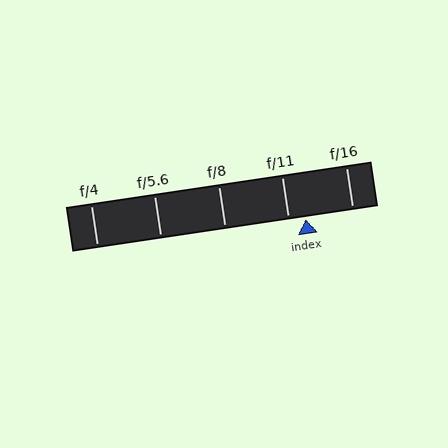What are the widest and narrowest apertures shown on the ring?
The widest aperture shown is f/4 and the narrowest is f/16.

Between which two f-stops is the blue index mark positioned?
The index mark is between f/11 and f/16.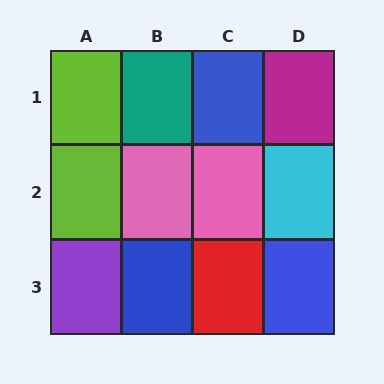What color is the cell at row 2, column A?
Lime.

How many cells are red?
1 cell is red.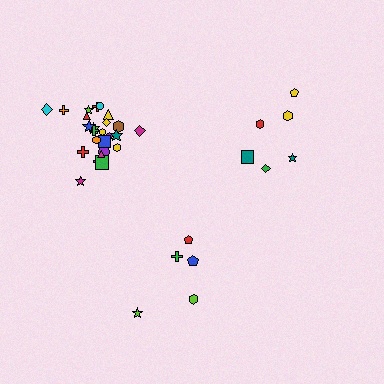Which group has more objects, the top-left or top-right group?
The top-left group.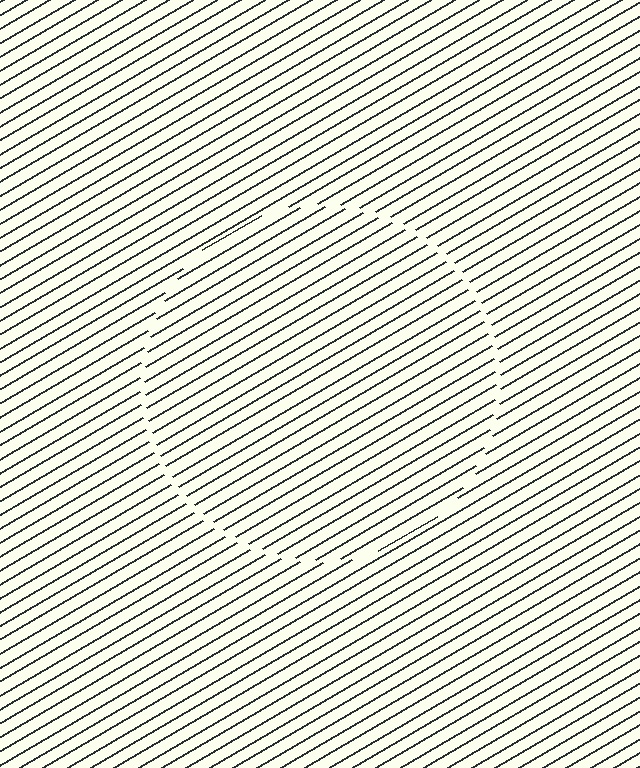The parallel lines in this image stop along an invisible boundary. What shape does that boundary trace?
An illusory circle. The interior of the shape contains the same grating, shifted by half a period — the contour is defined by the phase discontinuity where line-ends from the inner and outer gratings abut.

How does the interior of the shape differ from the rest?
The interior of the shape contains the same grating, shifted by half a period — the contour is defined by the phase discontinuity where line-ends from the inner and outer gratings abut.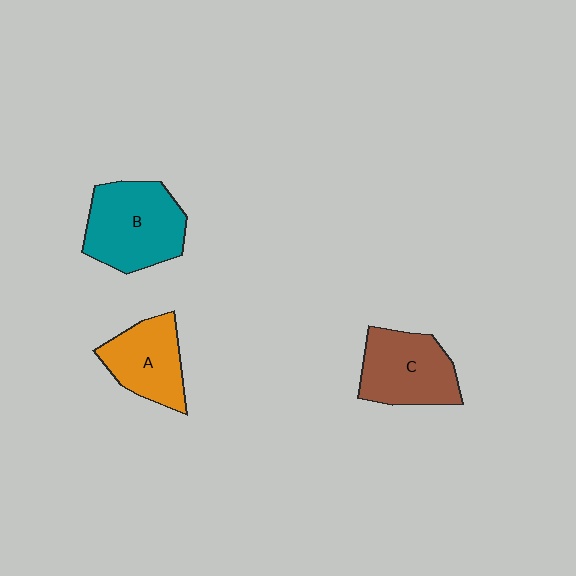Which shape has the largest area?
Shape B (teal).